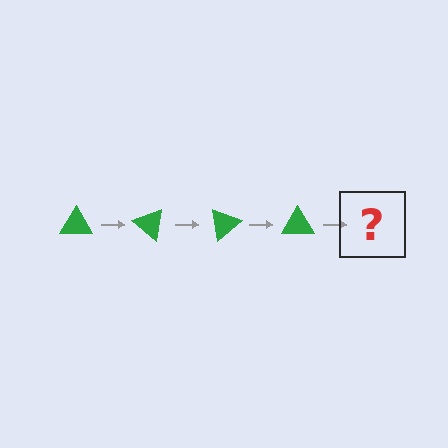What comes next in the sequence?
The next element should be a green triangle rotated 160 degrees.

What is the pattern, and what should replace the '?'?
The pattern is that the triangle rotates 40 degrees each step. The '?' should be a green triangle rotated 160 degrees.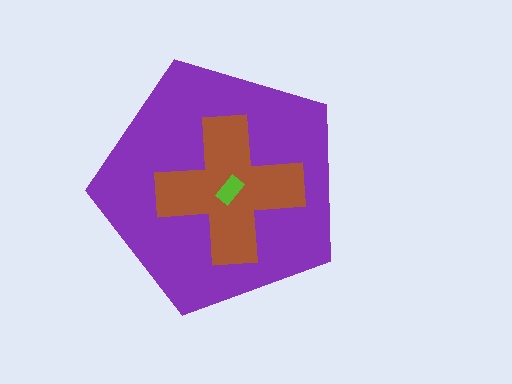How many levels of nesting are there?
3.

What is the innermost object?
The lime rectangle.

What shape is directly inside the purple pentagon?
The brown cross.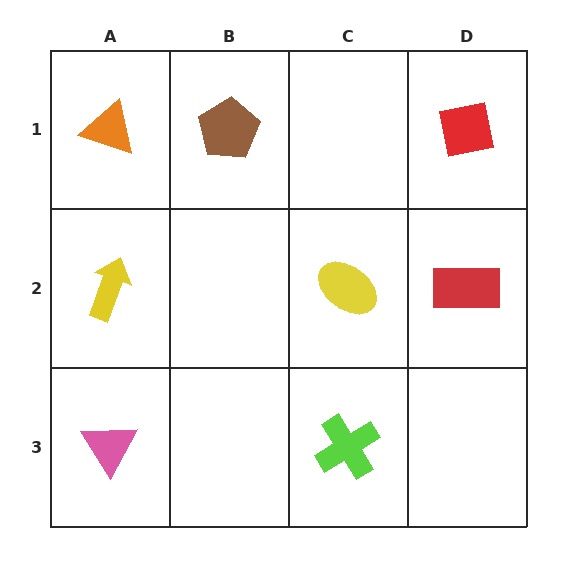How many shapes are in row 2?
3 shapes.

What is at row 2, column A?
A yellow arrow.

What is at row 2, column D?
A red rectangle.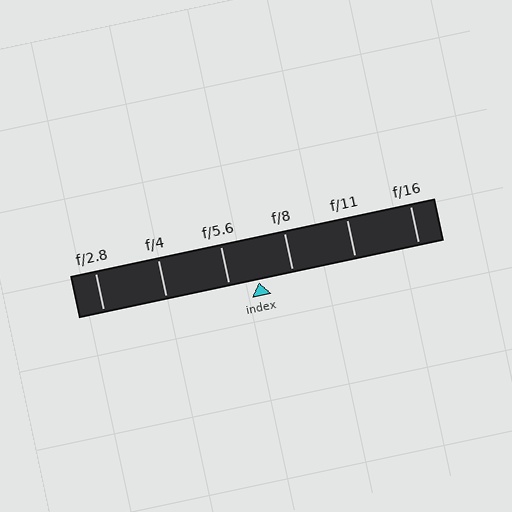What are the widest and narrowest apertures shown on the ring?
The widest aperture shown is f/2.8 and the narrowest is f/16.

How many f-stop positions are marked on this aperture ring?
There are 6 f-stop positions marked.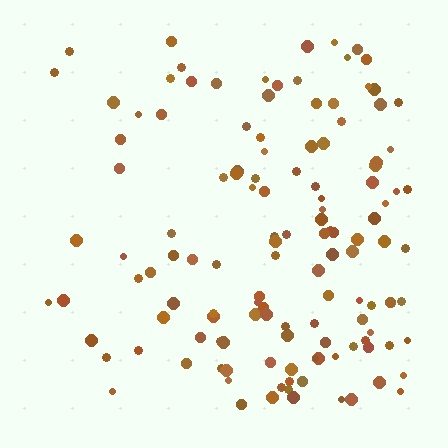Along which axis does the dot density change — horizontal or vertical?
Horizontal.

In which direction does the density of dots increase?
From left to right, with the right side densest.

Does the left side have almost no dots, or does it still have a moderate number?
Still a moderate number, just noticeably fewer than the right.